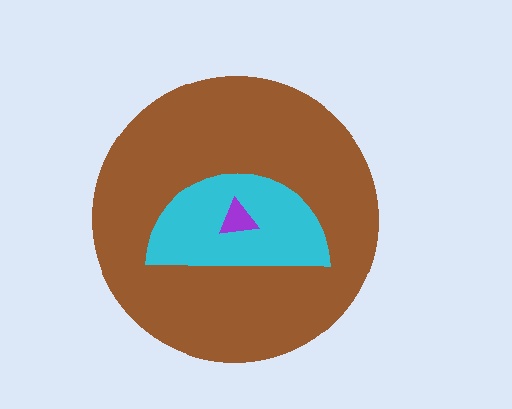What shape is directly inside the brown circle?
The cyan semicircle.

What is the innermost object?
The purple triangle.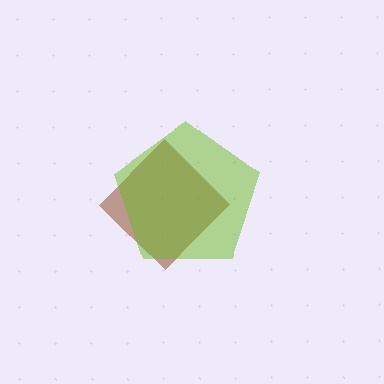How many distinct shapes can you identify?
There are 2 distinct shapes: a brown diamond, a lime pentagon.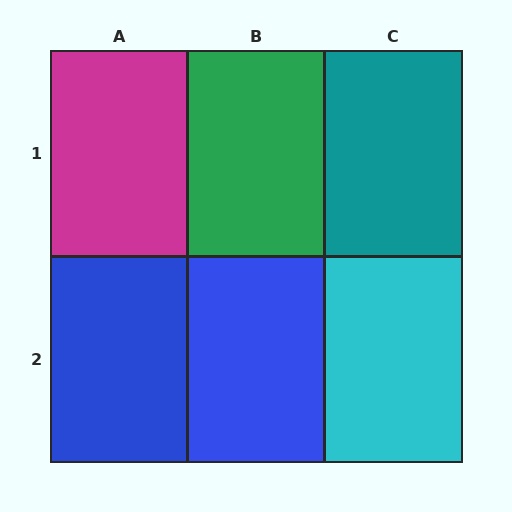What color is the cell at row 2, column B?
Blue.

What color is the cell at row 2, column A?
Blue.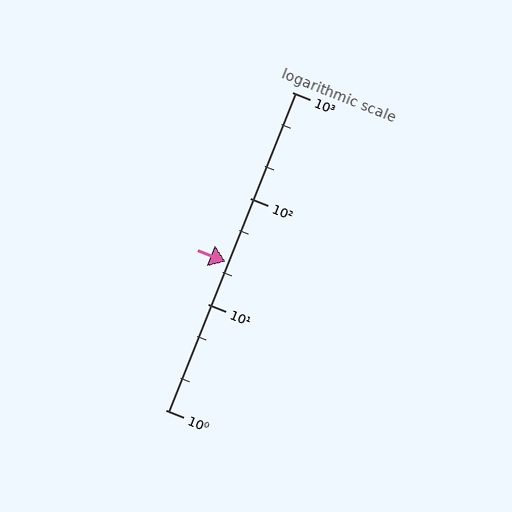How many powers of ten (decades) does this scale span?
The scale spans 3 decades, from 1 to 1000.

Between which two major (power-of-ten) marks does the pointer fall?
The pointer is between 10 and 100.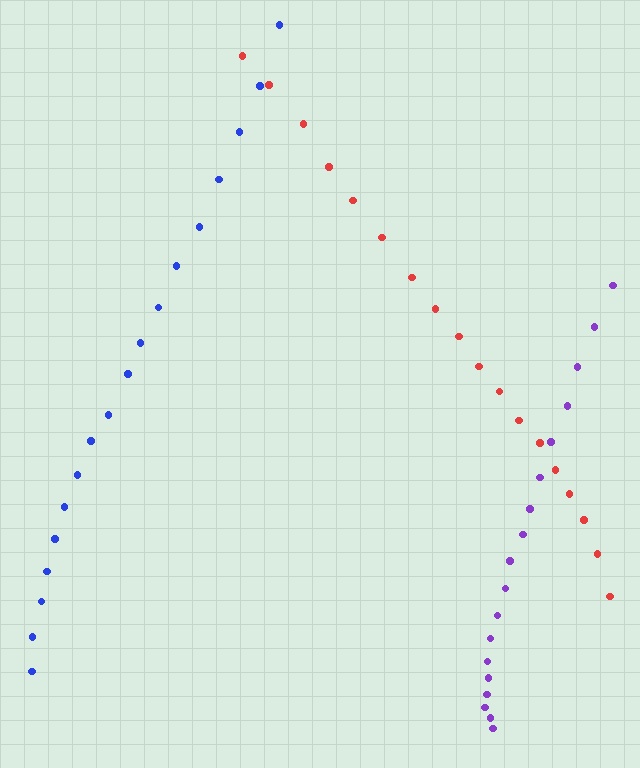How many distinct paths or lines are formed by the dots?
There are 3 distinct paths.